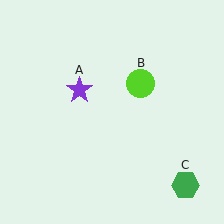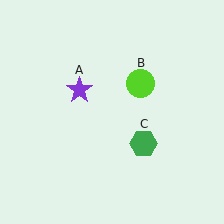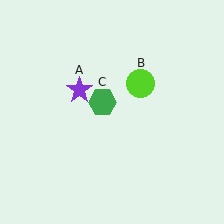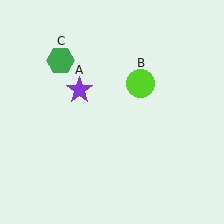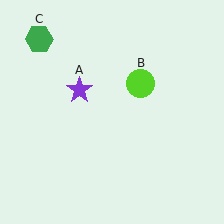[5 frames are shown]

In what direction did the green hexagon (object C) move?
The green hexagon (object C) moved up and to the left.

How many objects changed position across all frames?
1 object changed position: green hexagon (object C).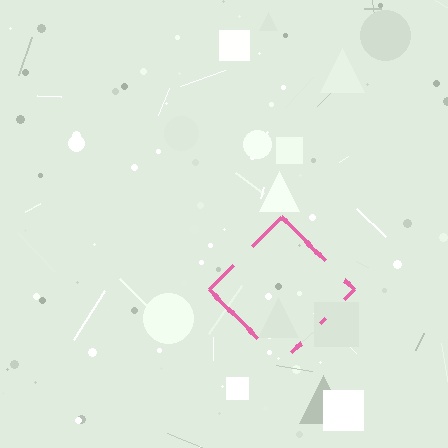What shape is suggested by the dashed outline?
The dashed outline suggests a diamond.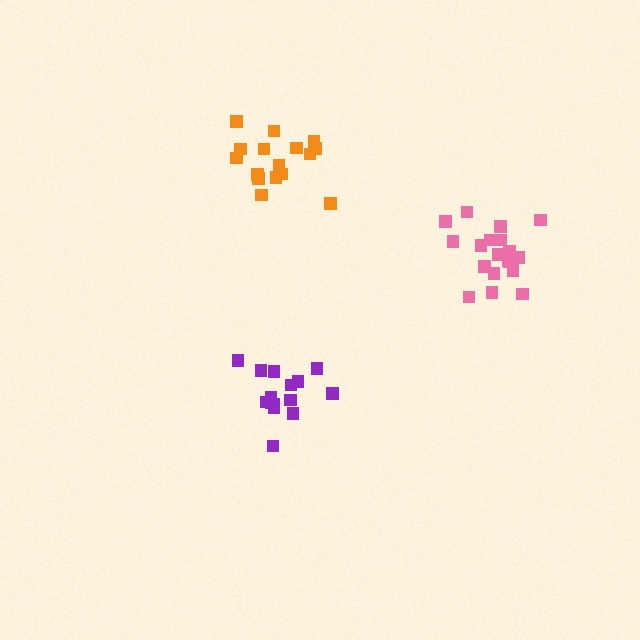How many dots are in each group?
Group 1: 16 dots, Group 2: 15 dots, Group 3: 19 dots (50 total).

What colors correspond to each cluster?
The clusters are colored: orange, purple, pink.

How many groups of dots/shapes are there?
There are 3 groups.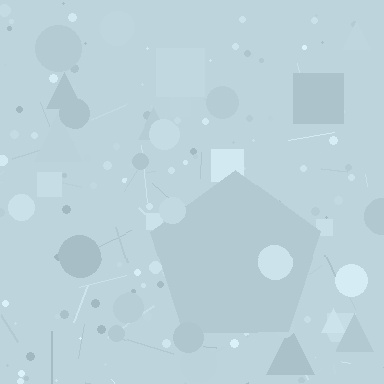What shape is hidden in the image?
A pentagon is hidden in the image.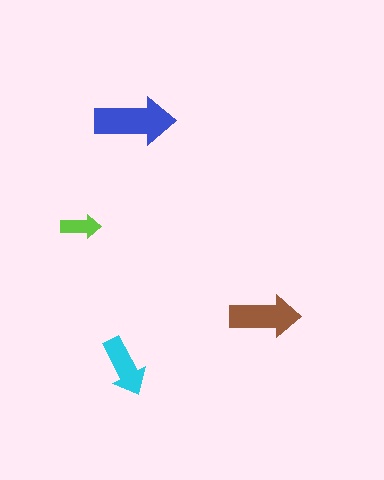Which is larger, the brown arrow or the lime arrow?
The brown one.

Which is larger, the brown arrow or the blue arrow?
The blue one.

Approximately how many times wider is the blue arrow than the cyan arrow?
About 1.5 times wider.